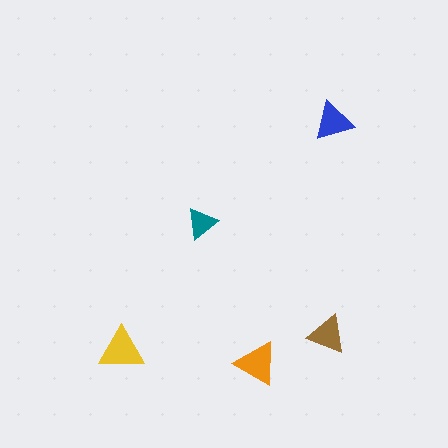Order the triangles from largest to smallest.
the yellow one, the orange one, the blue one, the brown one, the teal one.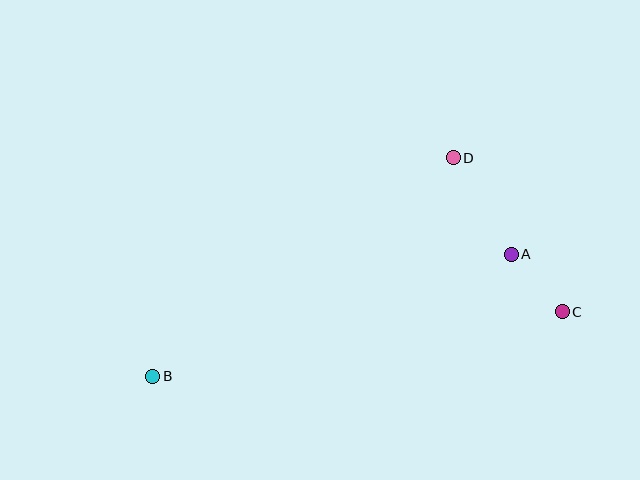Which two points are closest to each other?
Points A and C are closest to each other.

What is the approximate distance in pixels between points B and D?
The distance between B and D is approximately 371 pixels.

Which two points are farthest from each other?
Points B and C are farthest from each other.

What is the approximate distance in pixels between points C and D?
The distance between C and D is approximately 189 pixels.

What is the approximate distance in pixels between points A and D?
The distance between A and D is approximately 113 pixels.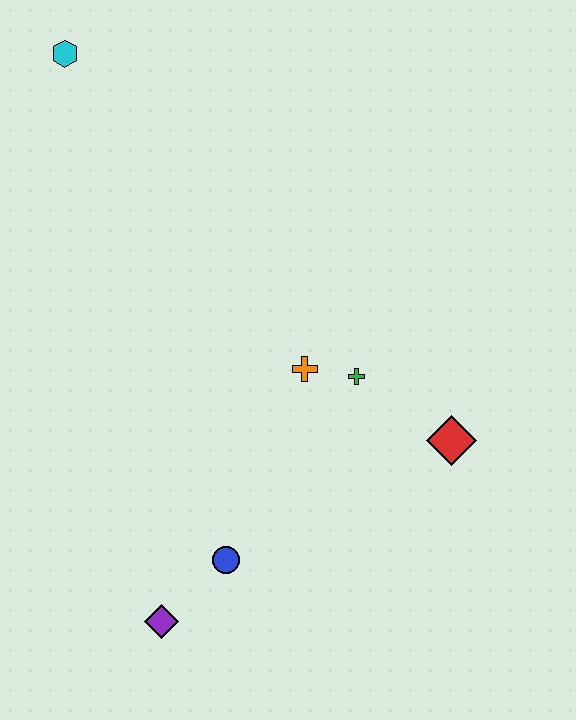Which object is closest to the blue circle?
The purple diamond is closest to the blue circle.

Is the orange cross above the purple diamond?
Yes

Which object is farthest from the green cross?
The cyan hexagon is farthest from the green cross.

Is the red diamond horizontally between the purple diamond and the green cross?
No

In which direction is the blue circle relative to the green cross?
The blue circle is below the green cross.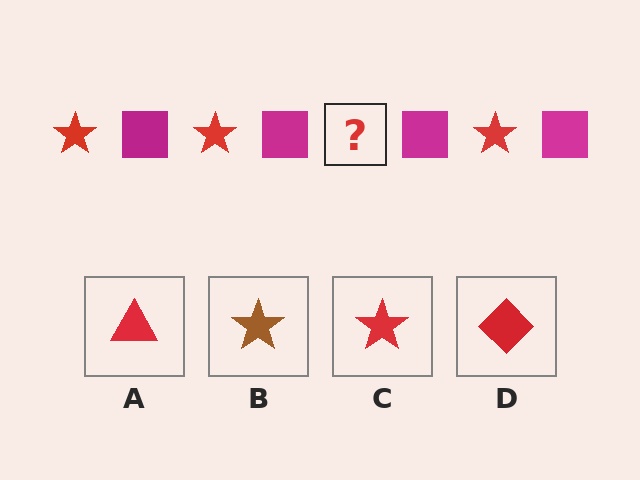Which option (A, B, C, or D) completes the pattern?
C.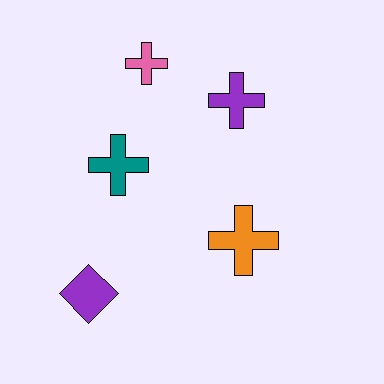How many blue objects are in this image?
There are no blue objects.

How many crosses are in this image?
There are 4 crosses.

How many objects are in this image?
There are 5 objects.